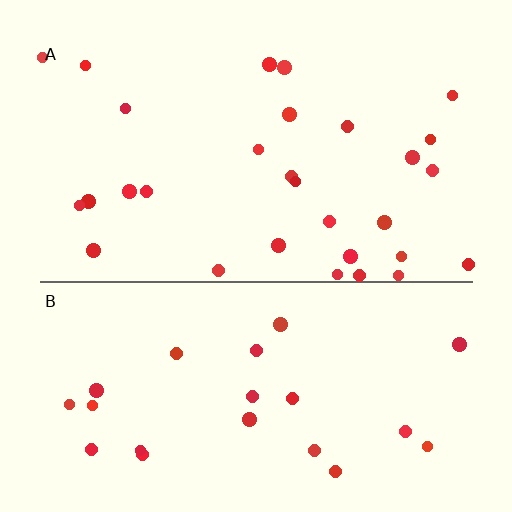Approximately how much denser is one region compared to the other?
Approximately 1.3× — region A over region B.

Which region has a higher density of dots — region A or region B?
A (the top).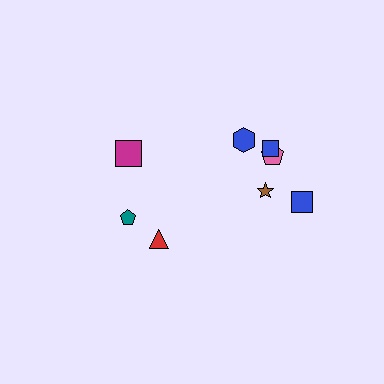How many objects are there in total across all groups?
There are 8 objects.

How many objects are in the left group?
There are 3 objects.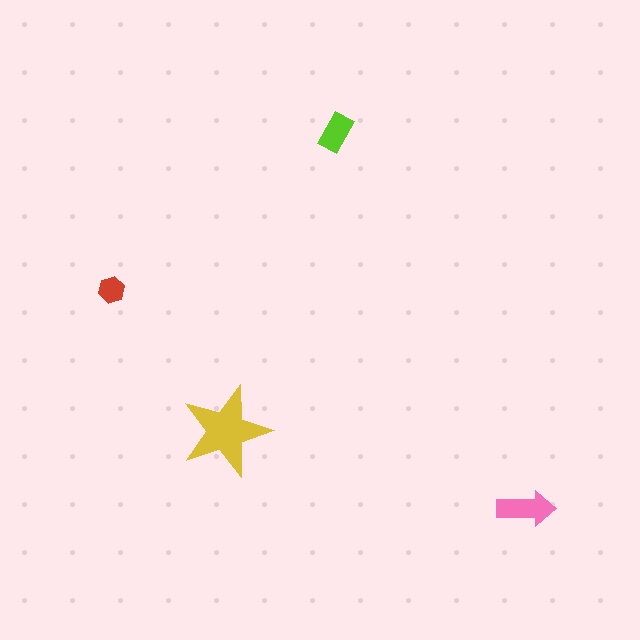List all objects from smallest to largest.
The red hexagon, the lime rectangle, the pink arrow, the yellow star.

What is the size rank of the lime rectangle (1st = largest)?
3rd.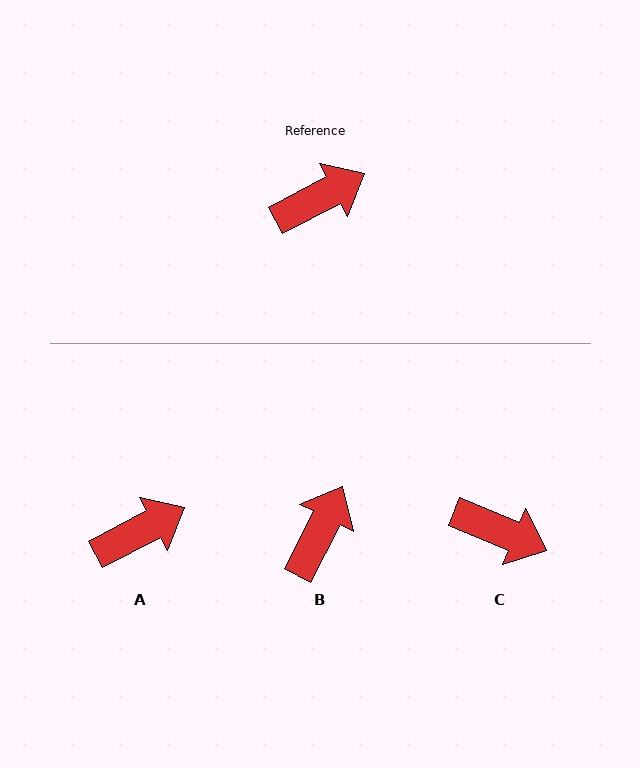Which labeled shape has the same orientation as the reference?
A.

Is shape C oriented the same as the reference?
No, it is off by about 51 degrees.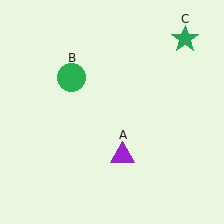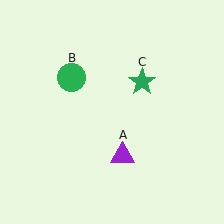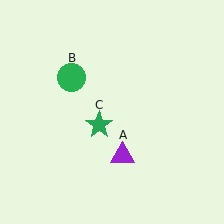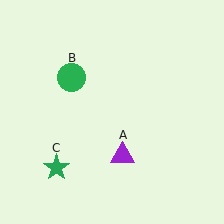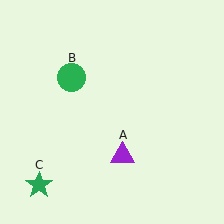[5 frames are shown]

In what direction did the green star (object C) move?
The green star (object C) moved down and to the left.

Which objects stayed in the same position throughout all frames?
Purple triangle (object A) and green circle (object B) remained stationary.